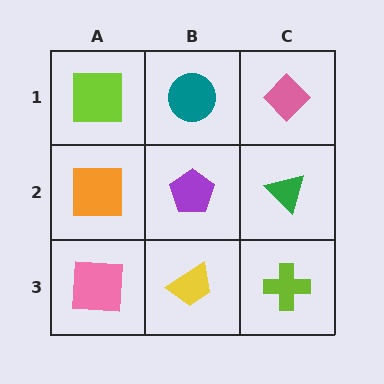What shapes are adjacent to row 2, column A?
A lime square (row 1, column A), a pink square (row 3, column A), a purple pentagon (row 2, column B).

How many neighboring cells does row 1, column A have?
2.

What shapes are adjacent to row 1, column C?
A green triangle (row 2, column C), a teal circle (row 1, column B).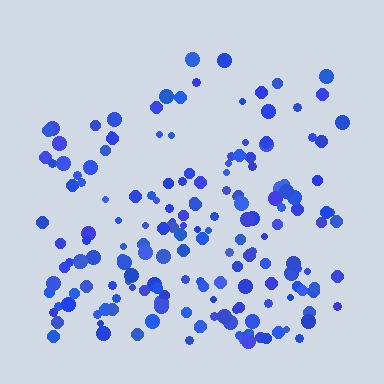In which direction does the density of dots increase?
From top to bottom, with the bottom side densest.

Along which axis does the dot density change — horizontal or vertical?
Vertical.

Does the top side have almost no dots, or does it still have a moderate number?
Still a moderate number, just noticeably fewer than the bottom.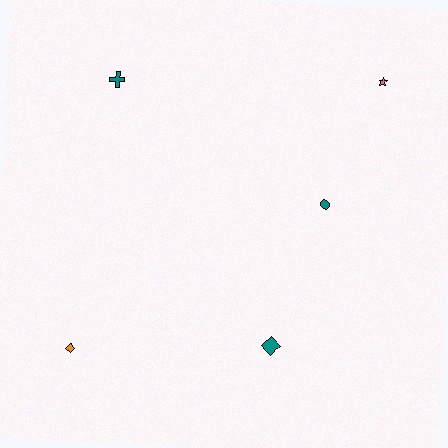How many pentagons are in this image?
There are no pentagons.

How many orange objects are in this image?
There is 1 orange object.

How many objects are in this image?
There are 5 objects.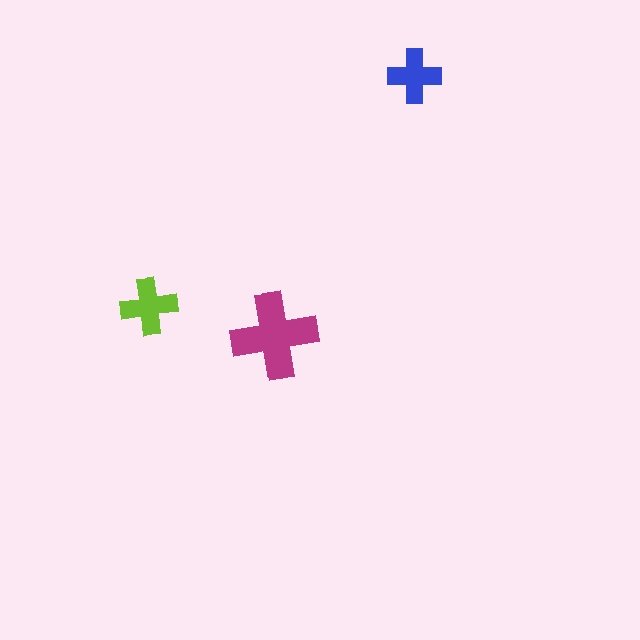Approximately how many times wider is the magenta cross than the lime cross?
About 1.5 times wider.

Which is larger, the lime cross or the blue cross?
The lime one.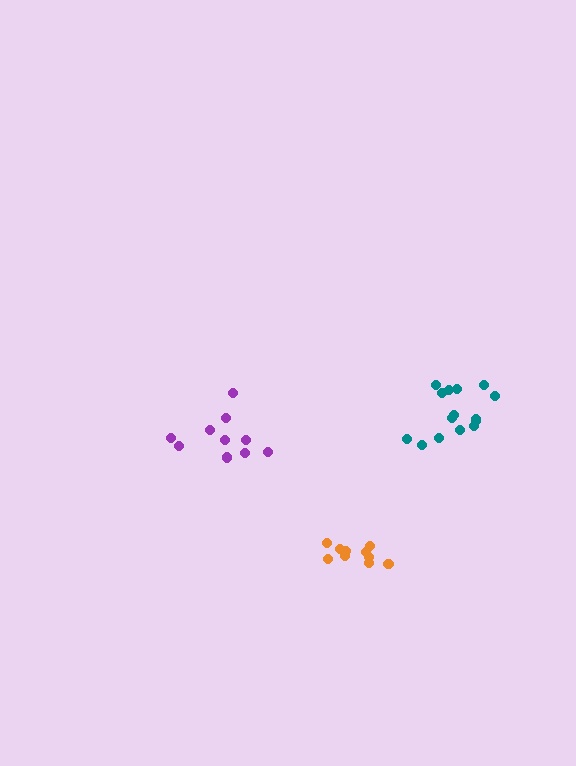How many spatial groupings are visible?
There are 3 spatial groupings.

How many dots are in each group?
Group 1: 11 dots, Group 2: 10 dots, Group 3: 15 dots (36 total).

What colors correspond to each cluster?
The clusters are colored: purple, orange, teal.